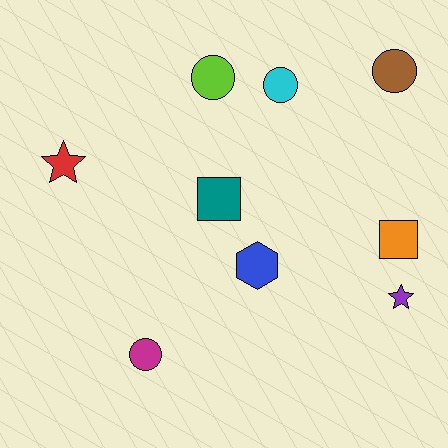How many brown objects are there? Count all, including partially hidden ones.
There is 1 brown object.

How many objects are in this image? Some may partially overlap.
There are 9 objects.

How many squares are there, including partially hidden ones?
There are 2 squares.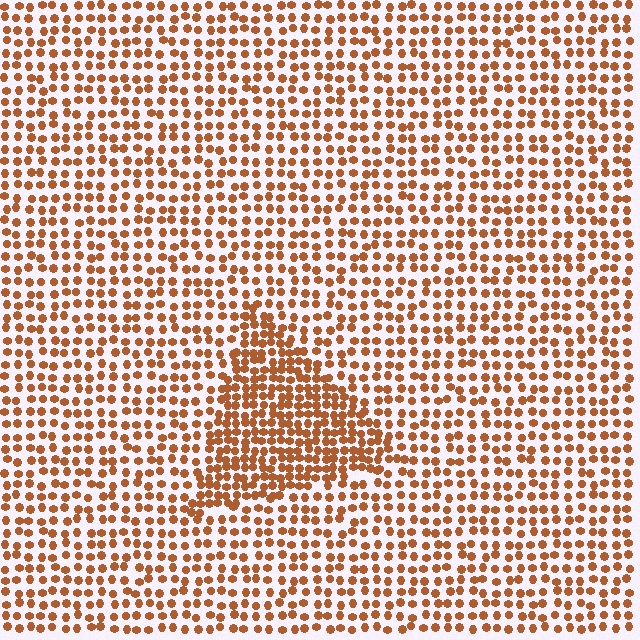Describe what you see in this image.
The image contains small brown elements arranged at two different densities. A triangle-shaped region is visible where the elements are more densely packed than the surrounding area.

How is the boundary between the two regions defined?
The boundary is defined by a change in element density (approximately 1.8x ratio). All elements are the same color, size, and shape.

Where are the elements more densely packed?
The elements are more densely packed inside the triangle boundary.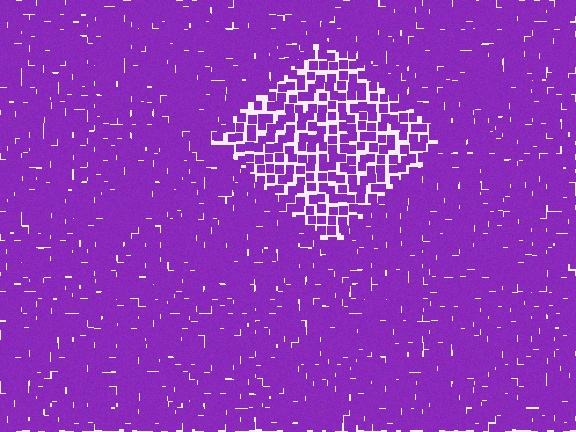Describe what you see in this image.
The image contains small purple elements arranged at two different densities. A diamond-shaped region is visible where the elements are less densely packed than the surrounding area.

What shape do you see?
I see a diamond.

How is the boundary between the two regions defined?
The boundary is defined by a change in element density (approximately 2.0x ratio). All elements are the same color, size, and shape.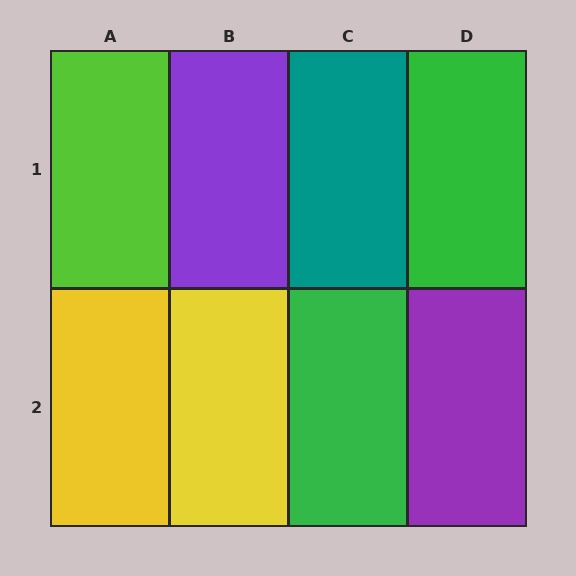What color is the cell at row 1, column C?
Teal.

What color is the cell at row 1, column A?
Lime.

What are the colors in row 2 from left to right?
Yellow, yellow, green, purple.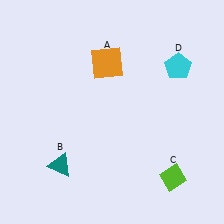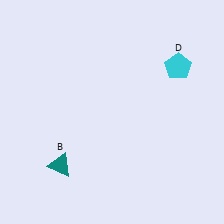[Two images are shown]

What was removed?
The lime diamond (C), the orange square (A) were removed in Image 2.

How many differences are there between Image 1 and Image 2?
There are 2 differences between the two images.